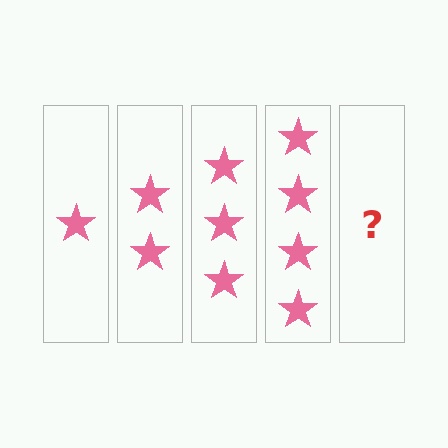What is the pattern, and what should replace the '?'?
The pattern is that each step adds one more star. The '?' should be 5 stars.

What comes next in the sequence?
The next element should be 5 stars.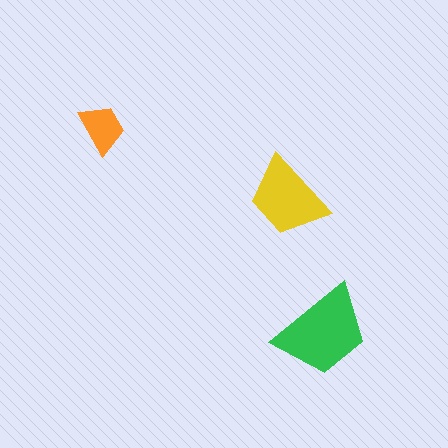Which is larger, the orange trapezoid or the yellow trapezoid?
The yellow one.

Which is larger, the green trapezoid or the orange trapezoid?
The green one.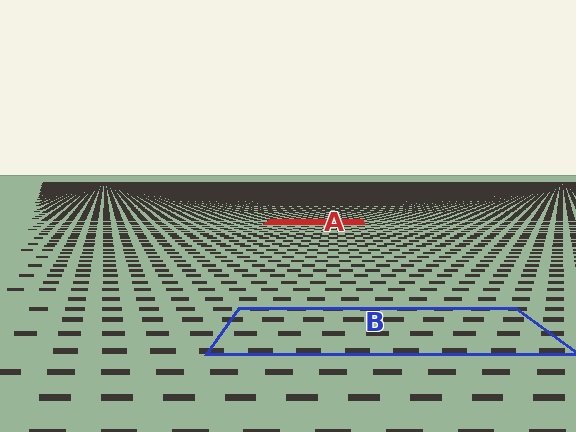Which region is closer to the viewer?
Region B is closer. The texture elements there are larger and more spread out.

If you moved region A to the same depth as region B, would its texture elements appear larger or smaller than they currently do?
They would appear larger. At a closer depth, the same texture elements are projected at a bigger on-screen size.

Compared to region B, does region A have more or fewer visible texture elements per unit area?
Region A has more texture elements per unit area — they are packed more densely because it is farther away.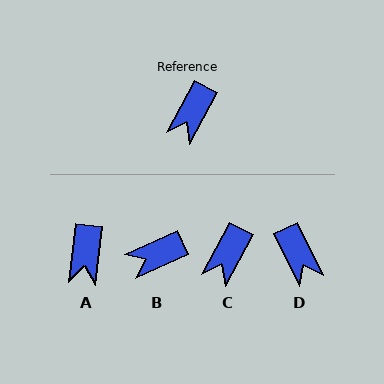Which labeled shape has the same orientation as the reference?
C.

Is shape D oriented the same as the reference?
No, it is off by about 53 degrees.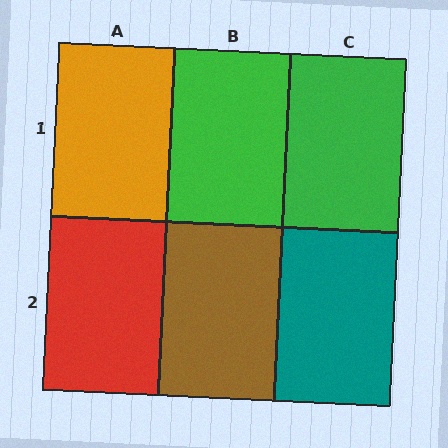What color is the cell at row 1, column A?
Orange.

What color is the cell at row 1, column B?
Green.